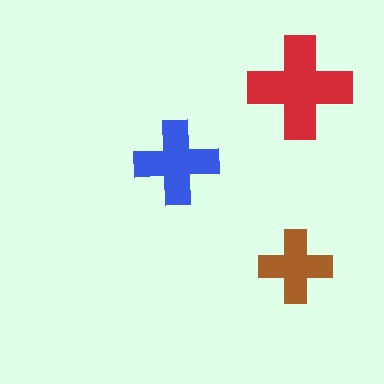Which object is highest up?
The red cross is topmost.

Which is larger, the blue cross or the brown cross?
The blue one.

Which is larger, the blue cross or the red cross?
The red one.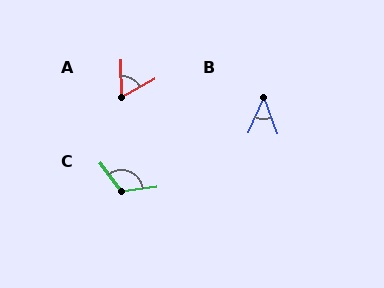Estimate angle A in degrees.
Approximately 62 degrees.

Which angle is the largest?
C, at approximately 120 degrees.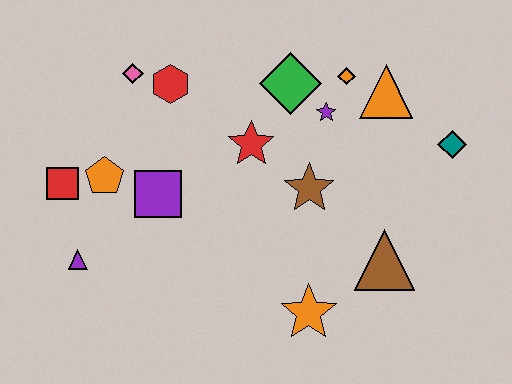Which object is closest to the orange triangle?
The orange diamond is closest to the orange triangle.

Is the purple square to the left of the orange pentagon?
No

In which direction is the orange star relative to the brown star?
The orange star is below the brown star.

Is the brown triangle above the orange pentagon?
No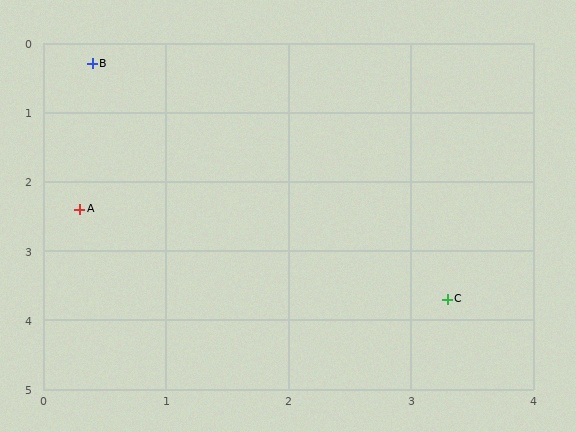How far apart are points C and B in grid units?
Points C and B are about 4.5 grid units apart.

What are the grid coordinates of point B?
Point B is at approximately (0.4, 0.3).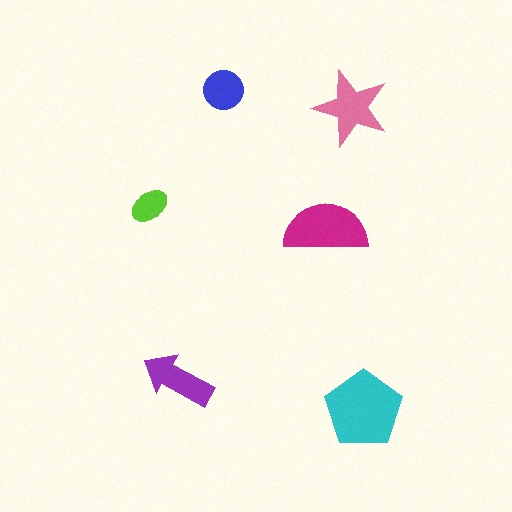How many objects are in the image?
There are 6 objects in the image.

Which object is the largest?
The cyan pentagon.